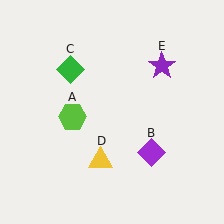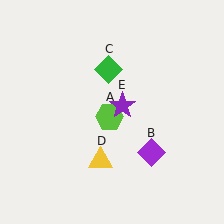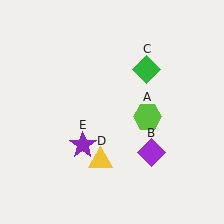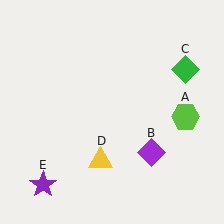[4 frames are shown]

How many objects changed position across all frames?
3 objects changed position: lime hexagon (object A), green diamond (object C), purple star (object E).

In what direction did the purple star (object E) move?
The purple star (object E) moved down and to the left.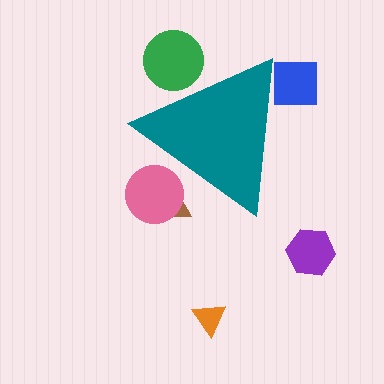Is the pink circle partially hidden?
Yes, the pink circle is partially hidden behind the teal triangle.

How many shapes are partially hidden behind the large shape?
4 shapes are partially hidden.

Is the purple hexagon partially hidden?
No, the purple hexagon is fully visible.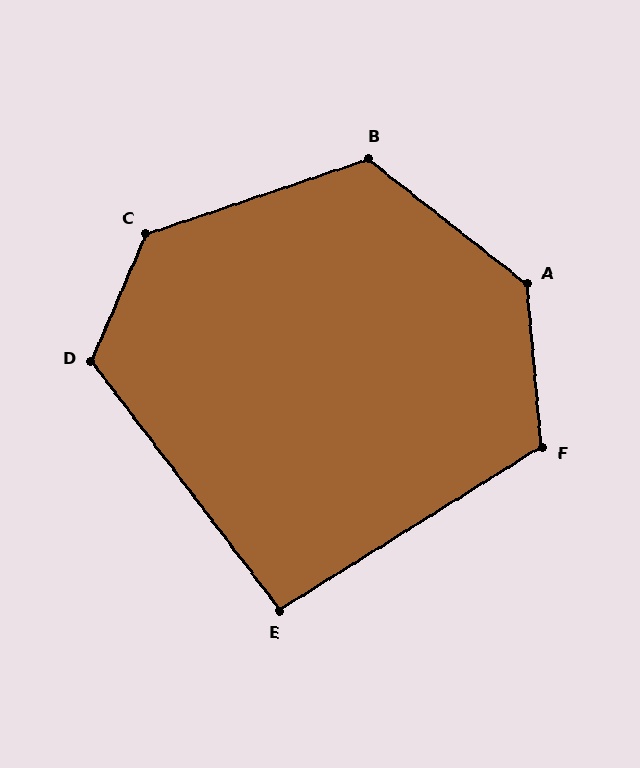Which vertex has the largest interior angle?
A, at approximately 133 degrees.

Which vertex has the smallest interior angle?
E, at approximately 95 degrees.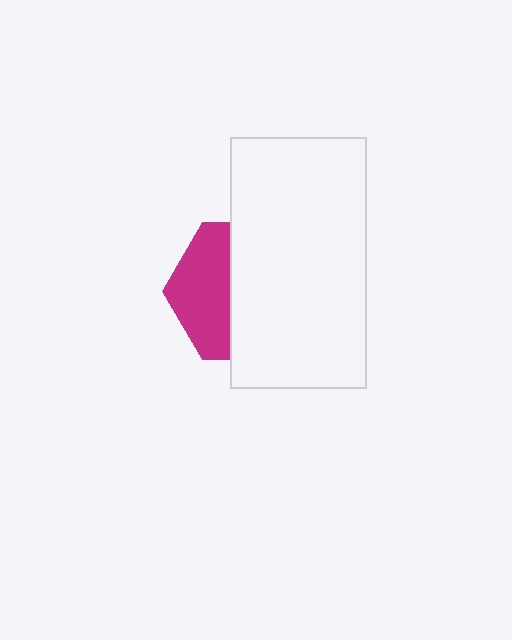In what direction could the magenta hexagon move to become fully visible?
The magenta hexagon could move left. That would shift it out from behind the white rectangle entirely.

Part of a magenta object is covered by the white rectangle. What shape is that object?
It is a hexagon.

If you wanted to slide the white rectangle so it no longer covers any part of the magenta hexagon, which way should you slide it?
Slide it right — that is the most direct way to separate the two shapes.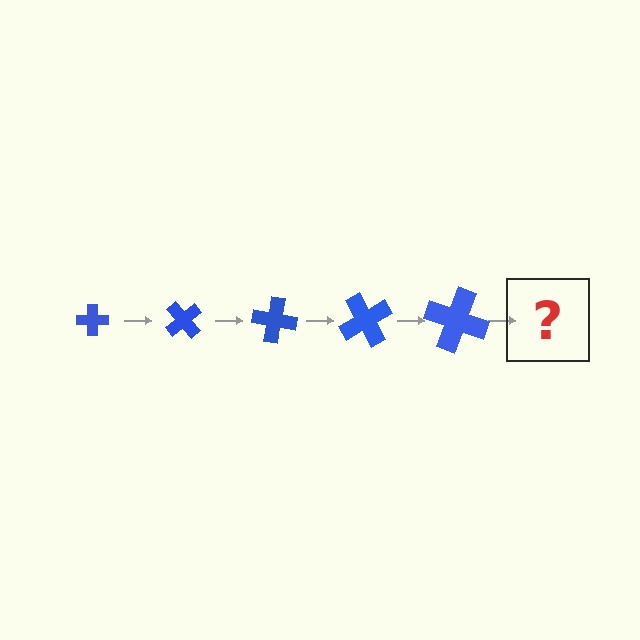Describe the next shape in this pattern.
It should be a cross, larger than the previous one and rotated 250 degrees from the start.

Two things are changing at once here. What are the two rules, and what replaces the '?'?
The two rules are that the cross grows larger each step and it rotates 50 degrees each step. The '?' should be a cross, larger than the previous one and rotated 250 degrees from the start.